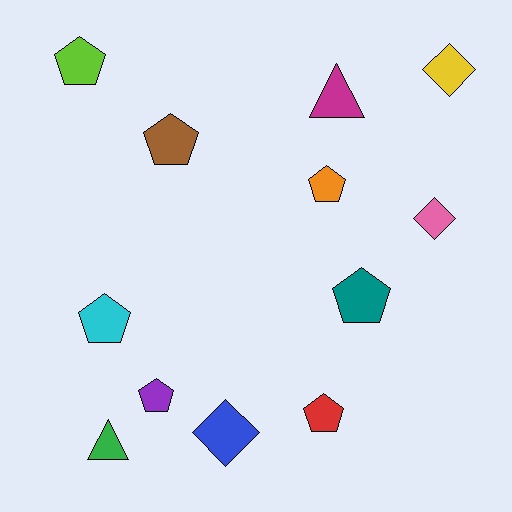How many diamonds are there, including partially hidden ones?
There are 3 diamonds.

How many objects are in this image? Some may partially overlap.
There are 12 objects.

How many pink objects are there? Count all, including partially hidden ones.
There is 1 pink object.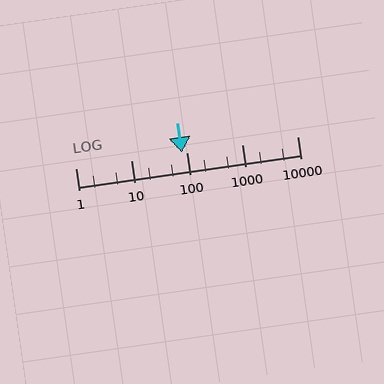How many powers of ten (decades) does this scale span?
The scale spans 4 decades, from 1 to 10000.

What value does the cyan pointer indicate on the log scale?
The pointer indicates approximately 83.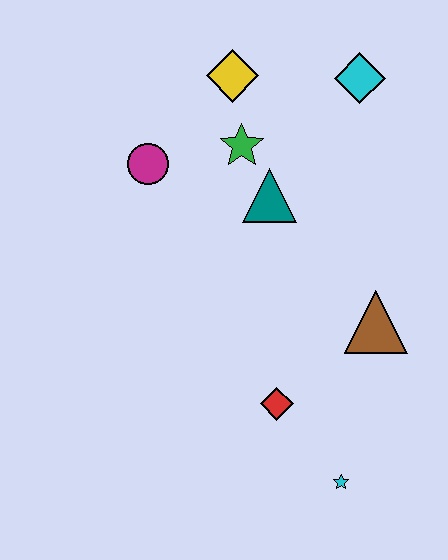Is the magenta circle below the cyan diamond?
Yes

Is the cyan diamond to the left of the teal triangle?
No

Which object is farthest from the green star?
The cyan star is farthest from the green star.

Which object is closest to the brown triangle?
The red diamond is closest to the brown triangle.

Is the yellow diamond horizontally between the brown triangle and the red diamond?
No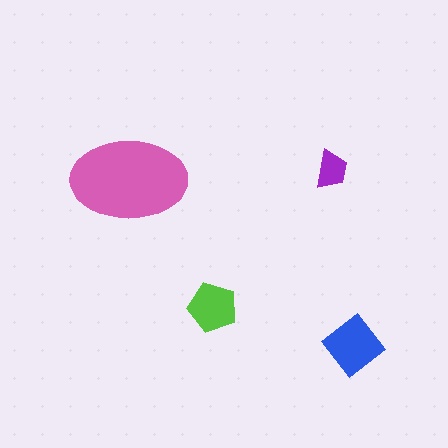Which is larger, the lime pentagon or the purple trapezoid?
The lime pentagon.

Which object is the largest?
The pink ellipse.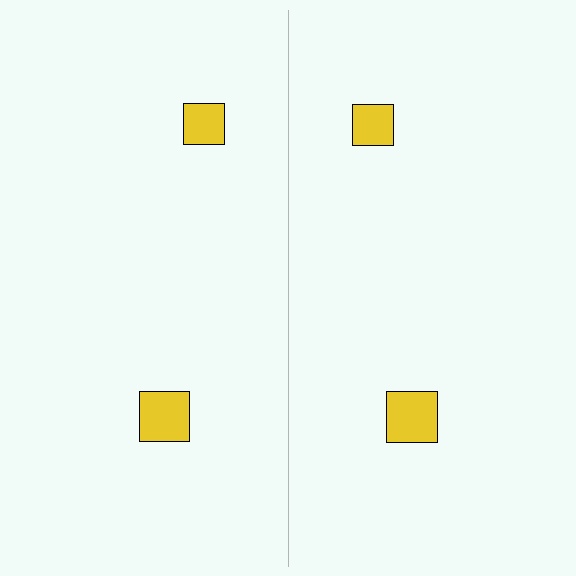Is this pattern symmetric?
Yes, this pattern has bilateral (reflection) symmetry.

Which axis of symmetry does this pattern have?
The pattern has a vertical axis of symmetry running through the center of the image.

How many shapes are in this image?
There are 4 shapes in this image.